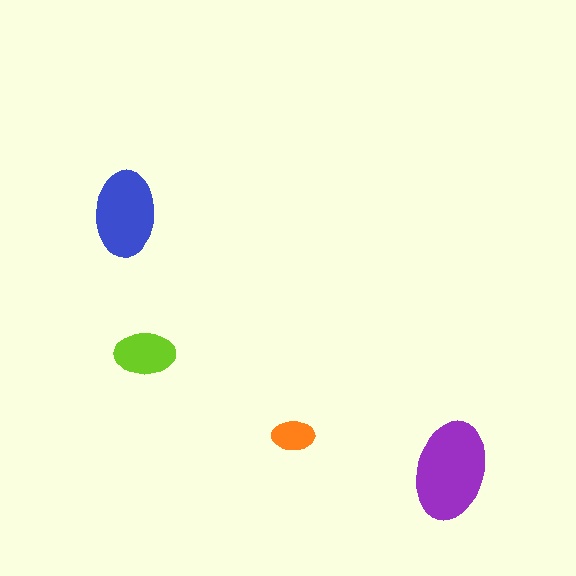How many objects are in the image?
There are 4 objects in the image.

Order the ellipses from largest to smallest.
the purple one, the blue one, the lime one, the orange one.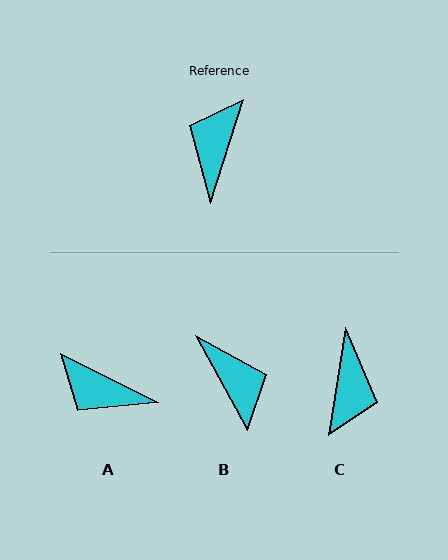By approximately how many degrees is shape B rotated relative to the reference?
Approximately 134 degrees clockwise.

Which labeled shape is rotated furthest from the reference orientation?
C, about 172 degrees away.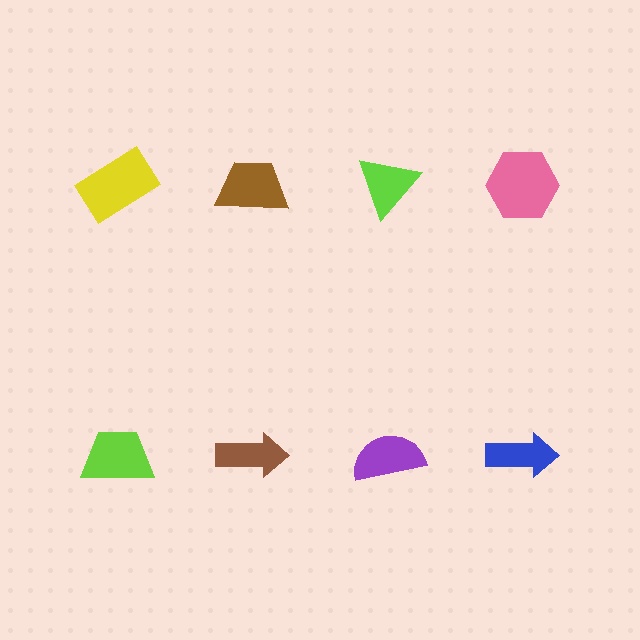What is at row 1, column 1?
A yellow rectangle.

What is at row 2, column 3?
A purple semicircle.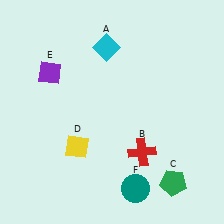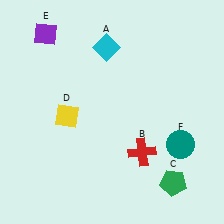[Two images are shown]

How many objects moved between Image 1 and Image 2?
3 objects moved between the two images.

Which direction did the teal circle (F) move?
The teal circle (F) moved right.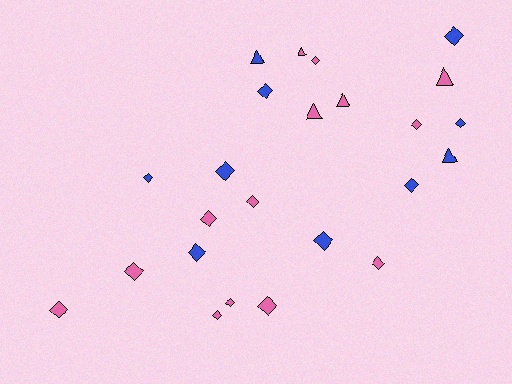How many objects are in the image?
There are 24 objects.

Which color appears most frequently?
Pink, with 14 objects.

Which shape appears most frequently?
Diamond, with 18 objects.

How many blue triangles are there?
There are 2 blue triangles.